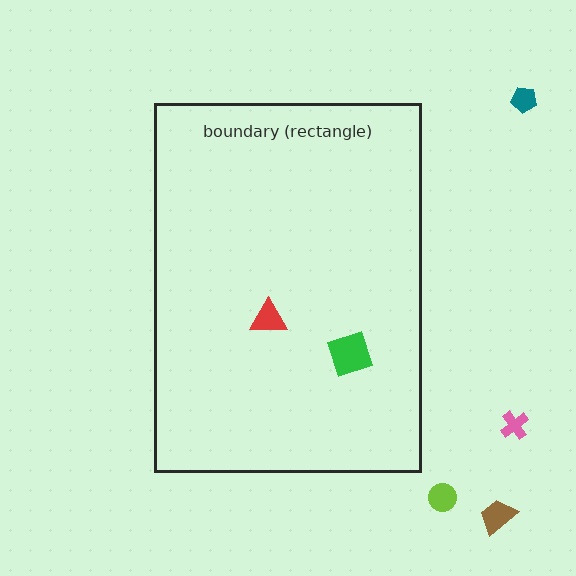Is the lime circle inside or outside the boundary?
Outside.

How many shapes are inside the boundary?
2 inside, 4 outside.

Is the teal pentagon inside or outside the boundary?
Outside.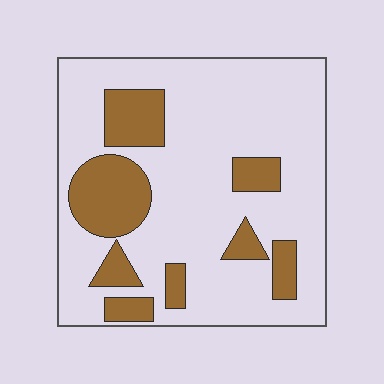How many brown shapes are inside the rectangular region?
8.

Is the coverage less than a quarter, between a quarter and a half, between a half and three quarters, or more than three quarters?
Less than a quarter.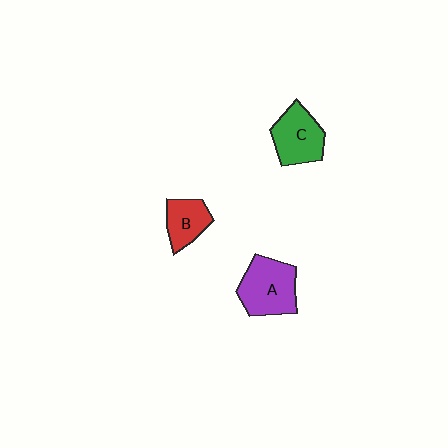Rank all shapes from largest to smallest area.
From largest to smallest: A (purple), C (green), B (red).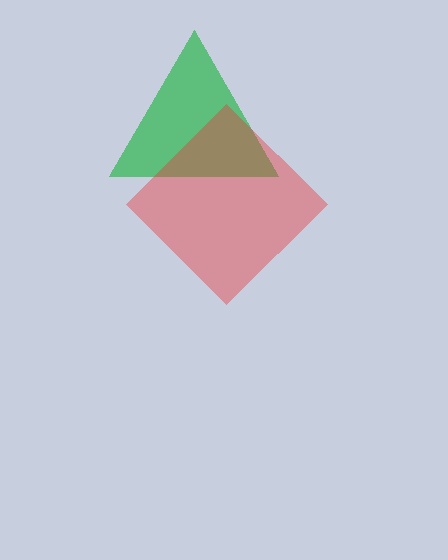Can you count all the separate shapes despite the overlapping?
Yes, there are 2 separate shapes.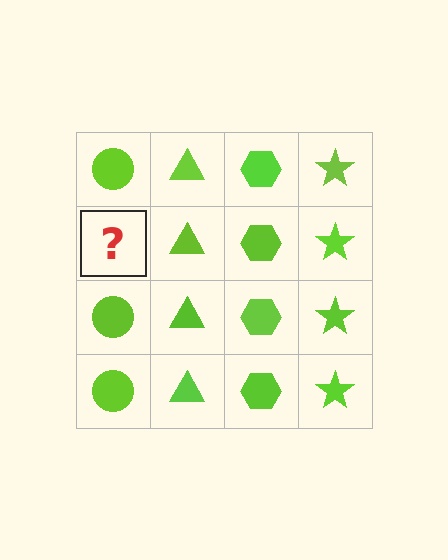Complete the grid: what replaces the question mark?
The question mark should be replaced with a lime circle.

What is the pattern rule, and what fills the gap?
The rule is that each column has a consistent shape. The gap should be filled with a lime circle.